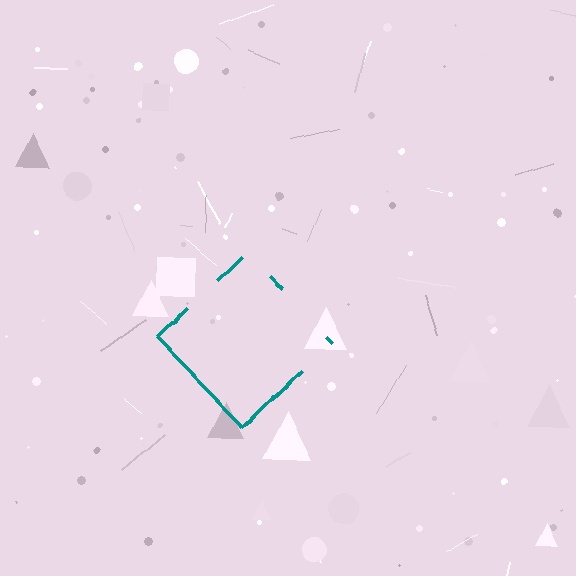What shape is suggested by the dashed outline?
The dashed outline suggests a diamond.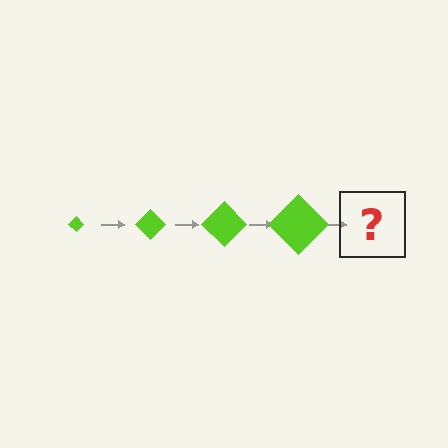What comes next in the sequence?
The next element should be a lime diamond, larger than the previous one.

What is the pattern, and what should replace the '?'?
The pattern is that the diamond gets progressively larger each step. The '?' should be a lime diamond, larger than the previous one.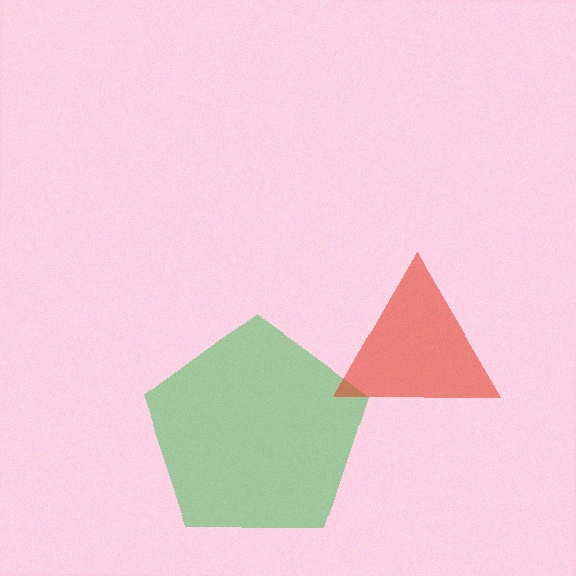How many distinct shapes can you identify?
There are 2 distinct shapes: a green pentagon, a red triangle.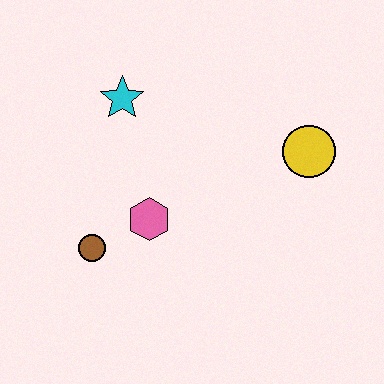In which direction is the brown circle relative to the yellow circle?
The brown circle is to the left of the yellow circle.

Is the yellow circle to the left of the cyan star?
No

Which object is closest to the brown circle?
The pink hexagon is closest to the brown circle.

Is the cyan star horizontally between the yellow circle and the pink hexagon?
No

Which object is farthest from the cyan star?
The yellow circle is farthest from the cyan star.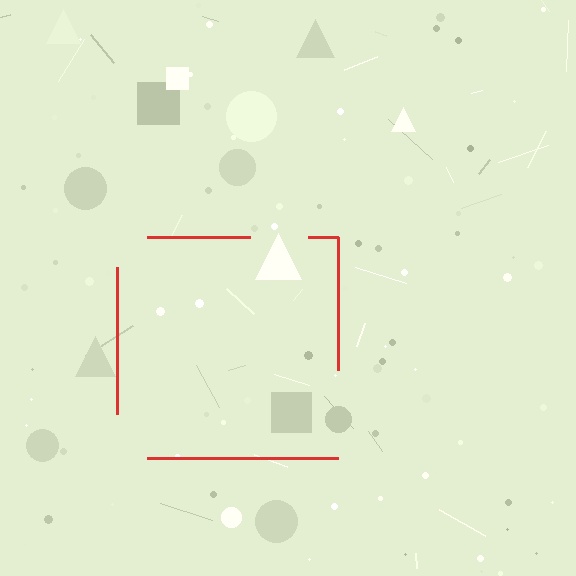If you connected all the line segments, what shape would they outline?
They would outline a square.